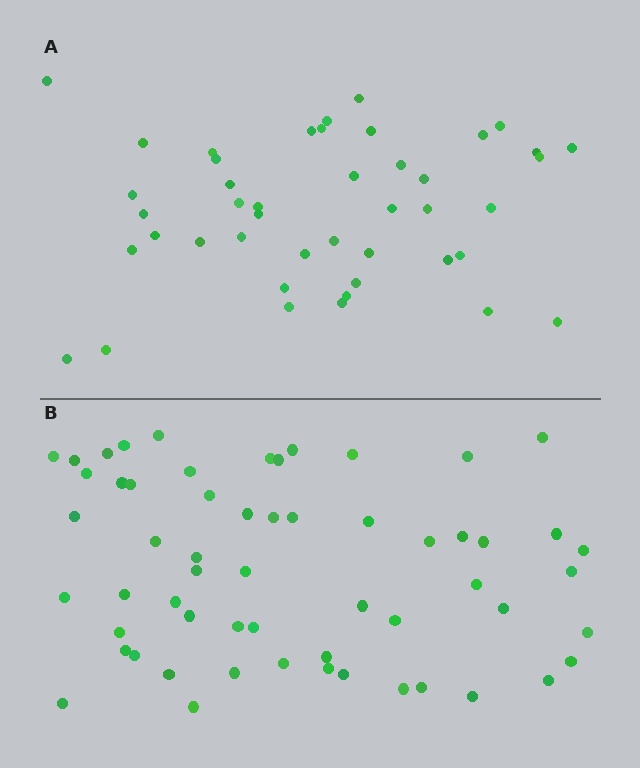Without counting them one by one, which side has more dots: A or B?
Region B (the bottom region) has more dots.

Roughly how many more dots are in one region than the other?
Region B has approximately 15 more dots than region A.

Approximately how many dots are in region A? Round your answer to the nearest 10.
About 40 dots. (The exact count is 44, which rounds to 40.)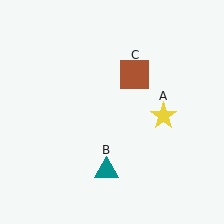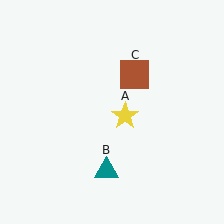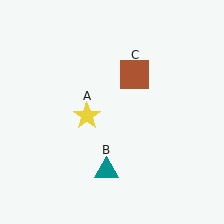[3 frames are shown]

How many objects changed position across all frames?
1 object changed position: yellow star (object A).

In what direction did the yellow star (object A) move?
The yellow star (object A) moved left.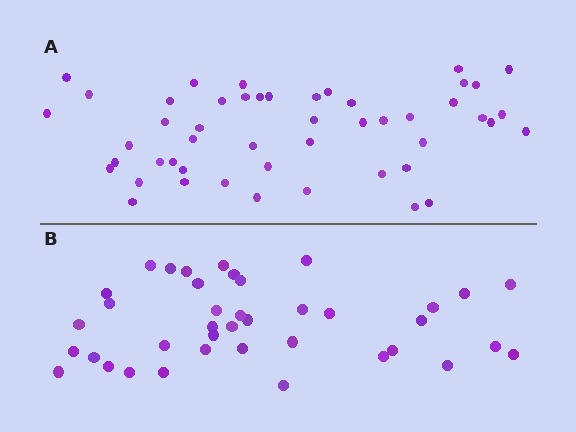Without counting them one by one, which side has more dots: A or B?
Region A (the top region) has more dots.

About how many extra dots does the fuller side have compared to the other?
Region A has roughly 10 or so more dots than region B.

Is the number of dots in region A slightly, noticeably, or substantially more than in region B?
Region A has noticeably more, but not dramatically so. The ratio is roughly 1.3 to 1.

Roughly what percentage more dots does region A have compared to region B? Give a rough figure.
About 25% more.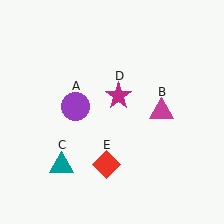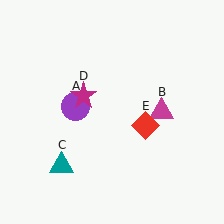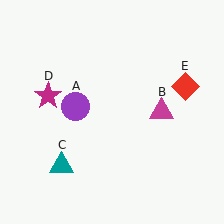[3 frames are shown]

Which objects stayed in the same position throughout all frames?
Purple circle (object A) and magenta triangle (object B) and teal triangle (object C) remained stationary.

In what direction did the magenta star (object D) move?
The magenta star (object D) moved left.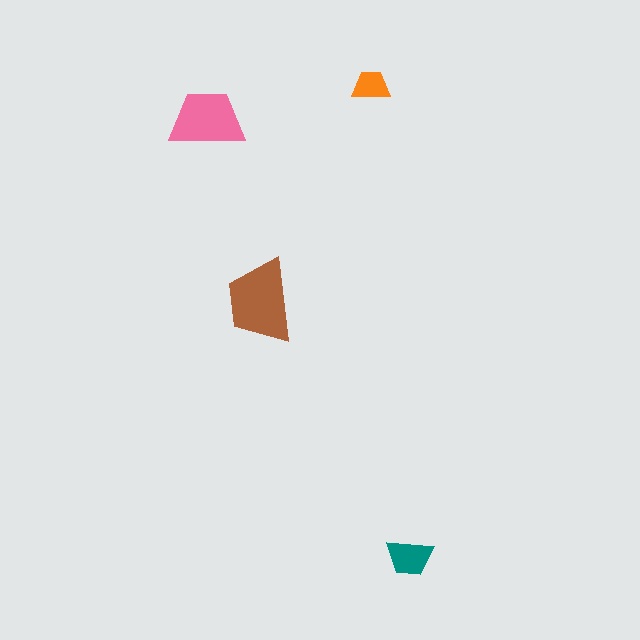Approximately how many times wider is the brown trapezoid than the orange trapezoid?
About 2 times wider.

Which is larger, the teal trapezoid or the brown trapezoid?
The brown one.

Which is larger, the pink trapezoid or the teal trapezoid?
The pink one.